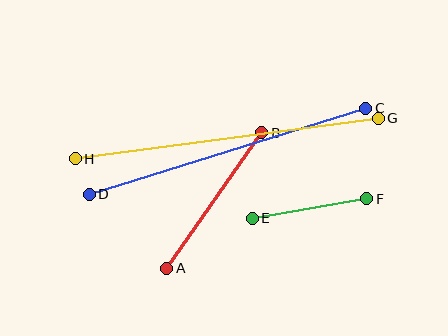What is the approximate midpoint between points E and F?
The midpoint is at approximately (309, 208) pixels.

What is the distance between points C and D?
The distance is approximately 289 pixels.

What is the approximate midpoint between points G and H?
The midpoint is at approximately (227, 139) pixels.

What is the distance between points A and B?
The distance is approximately 165 pixels.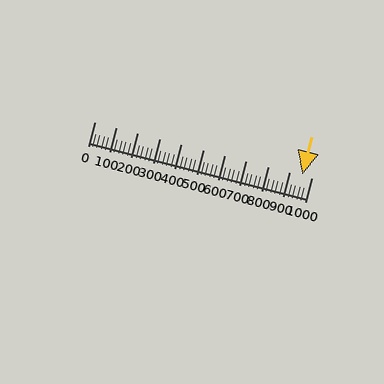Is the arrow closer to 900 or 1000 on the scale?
The arrow is closer to 1000.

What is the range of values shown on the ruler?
The ruler shows values from 0 to 1000.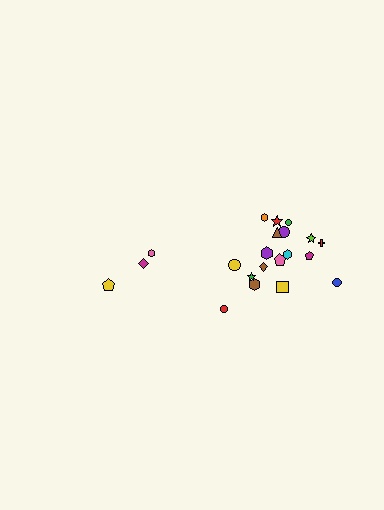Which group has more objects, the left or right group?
The right group.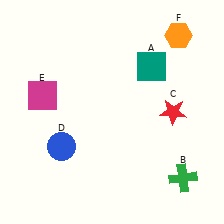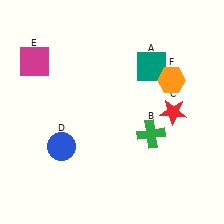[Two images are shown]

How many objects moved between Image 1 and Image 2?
3 objects moved between the two images.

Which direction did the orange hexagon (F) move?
The orange hexagon (F) moved down.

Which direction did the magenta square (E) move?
The magenta square (E) moved up.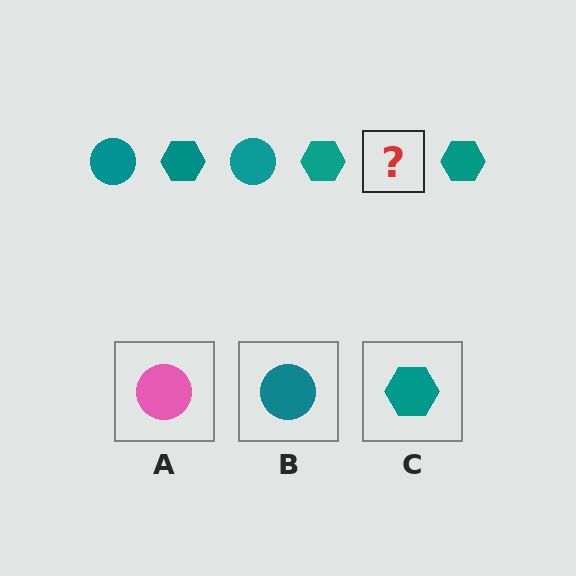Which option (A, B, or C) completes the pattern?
B.